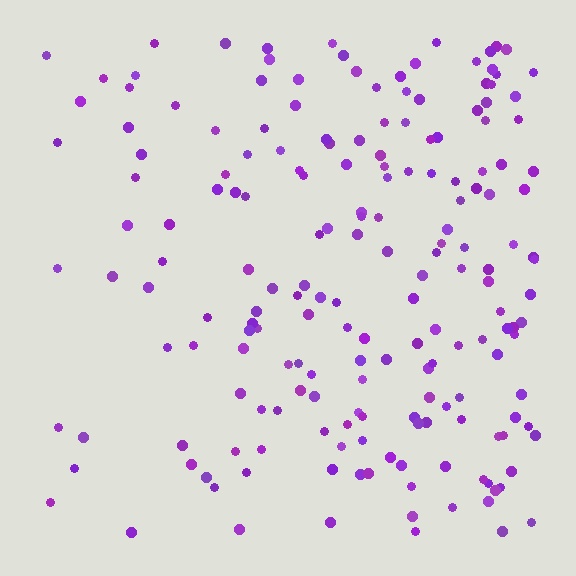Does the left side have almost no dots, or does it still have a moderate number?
Still a moderate number, just noticeably fewer than the right.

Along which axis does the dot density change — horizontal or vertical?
Horizontal.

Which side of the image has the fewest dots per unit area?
The left.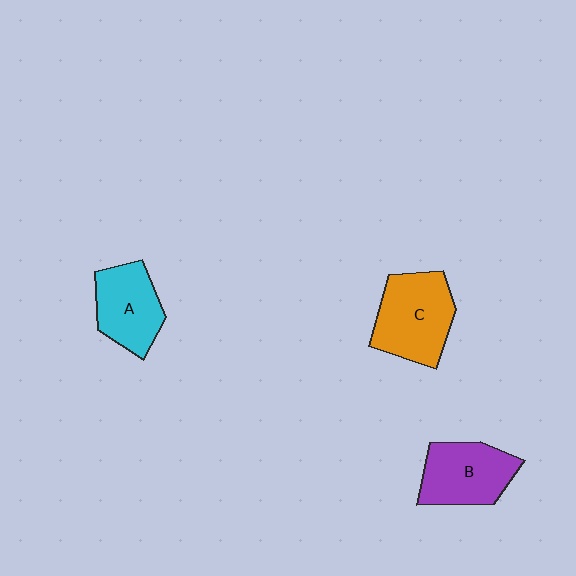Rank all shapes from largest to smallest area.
From largest to smallest: C (orange), B (purple), A (cyan).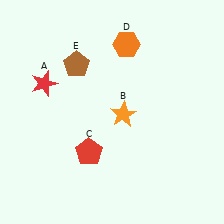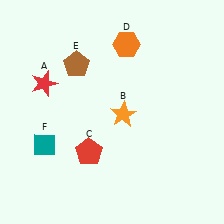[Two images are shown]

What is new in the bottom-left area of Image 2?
A teal diamond (F) was added in the bottom-left area of Image 2.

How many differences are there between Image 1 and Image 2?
There is 1 difference between the two images.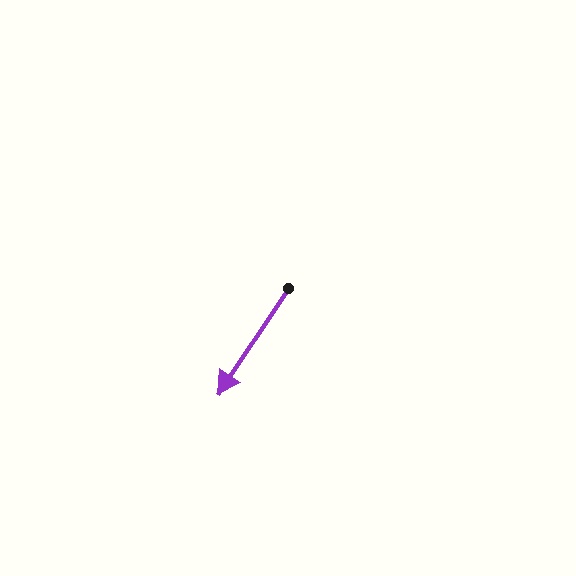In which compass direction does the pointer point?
Southwest.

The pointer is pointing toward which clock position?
Roughly 7 o'clock.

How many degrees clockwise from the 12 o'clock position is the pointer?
Approximately 214 degrees.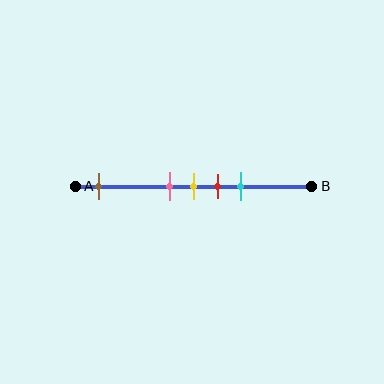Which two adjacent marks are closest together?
The pink and yellow marks are the closest adjacent pair.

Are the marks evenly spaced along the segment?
No, the marks are not evenly spaced.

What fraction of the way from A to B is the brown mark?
The brown mark is approximately 10% (0.1) of the way from A to B.